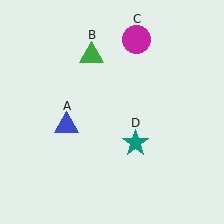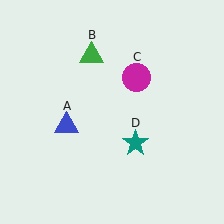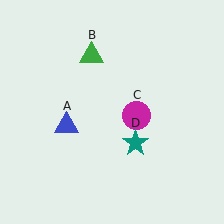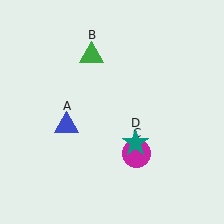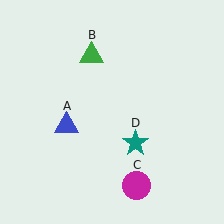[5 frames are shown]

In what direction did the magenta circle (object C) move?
The magenta circle (object C) moved down.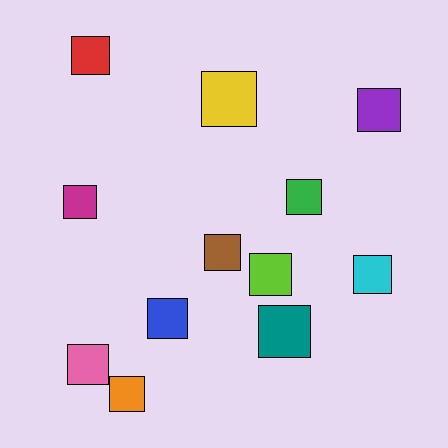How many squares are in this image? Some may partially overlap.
There are 12 squares.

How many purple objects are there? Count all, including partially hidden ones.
There is 1 purple object.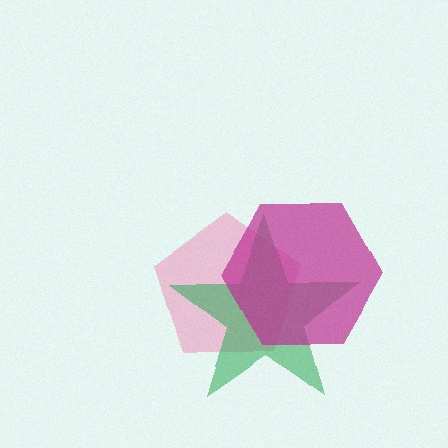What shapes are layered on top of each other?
The layered shapes are: a pink pentagon, a green star, a magenta hexagon.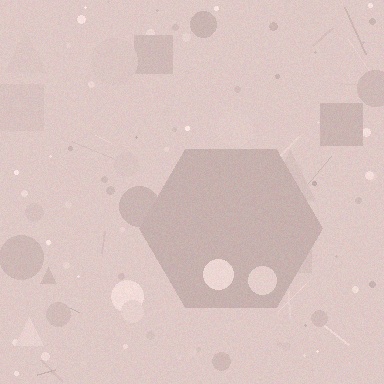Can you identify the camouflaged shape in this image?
The camouflaged shape is a hexagon.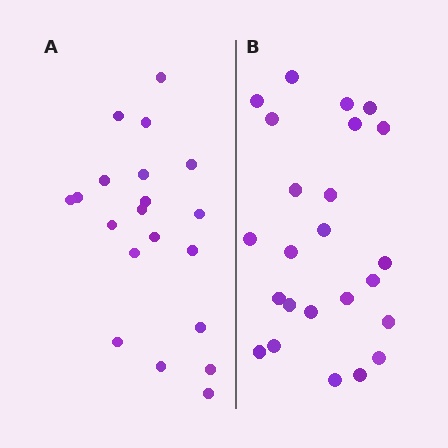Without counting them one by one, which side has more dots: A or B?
Region B (the right region) has more dots.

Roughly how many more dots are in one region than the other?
Region B has about 4 more dots than region A.